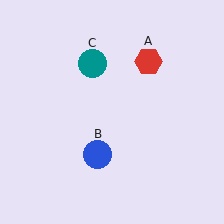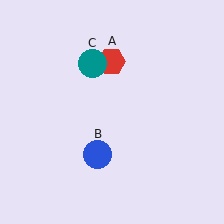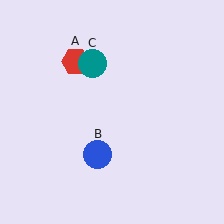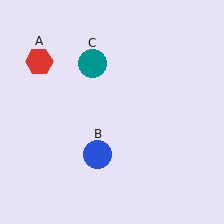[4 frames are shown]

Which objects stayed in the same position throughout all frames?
Blue circle (object B) and teal circle (object C) remained stationary.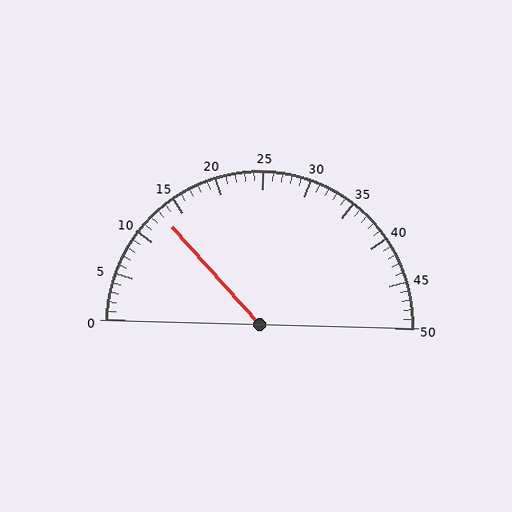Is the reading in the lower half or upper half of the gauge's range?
The reading is in the lower half of the range (0 to 50).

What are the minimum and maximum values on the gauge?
The gauge ranges from 0 to 50.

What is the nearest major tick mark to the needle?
The nearest major tick mark is 15.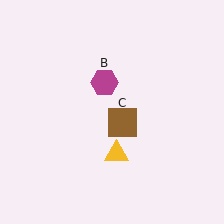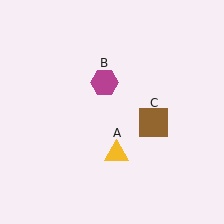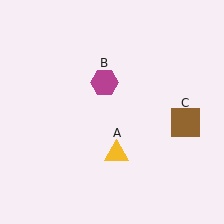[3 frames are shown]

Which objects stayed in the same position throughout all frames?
Yellow triangle (object A) and magenta hexagon (object B) remained stationary.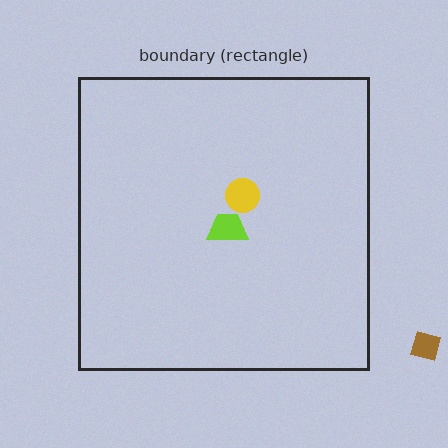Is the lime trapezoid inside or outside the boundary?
Inside.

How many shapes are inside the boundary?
2 inside, 1 outside.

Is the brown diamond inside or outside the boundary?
Outside.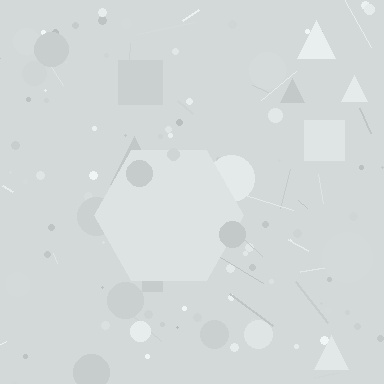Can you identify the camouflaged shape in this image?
The camouflaged shape is a hexagon.